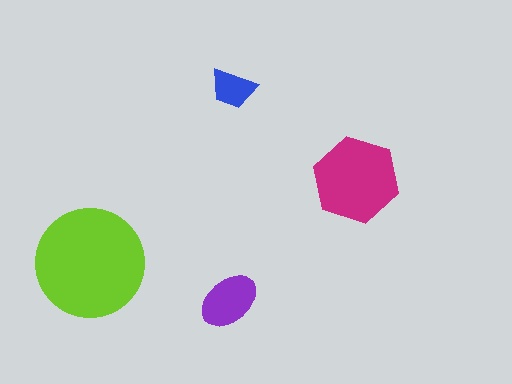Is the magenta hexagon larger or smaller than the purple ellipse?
Larger.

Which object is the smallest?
The blue trapezoid.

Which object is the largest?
The lime circle.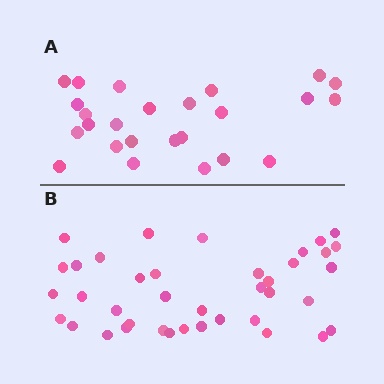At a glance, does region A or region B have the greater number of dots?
Region B (the bottom region) has more dots.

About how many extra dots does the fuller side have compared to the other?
Region B has approximately 15 more dots than region A.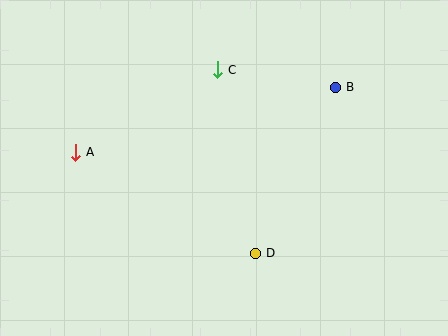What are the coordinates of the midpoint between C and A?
The midpoint between C and A is at (147, 111).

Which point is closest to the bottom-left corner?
Point A is closest to the bottom-left corner.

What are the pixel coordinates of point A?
Point A is at (76, 152).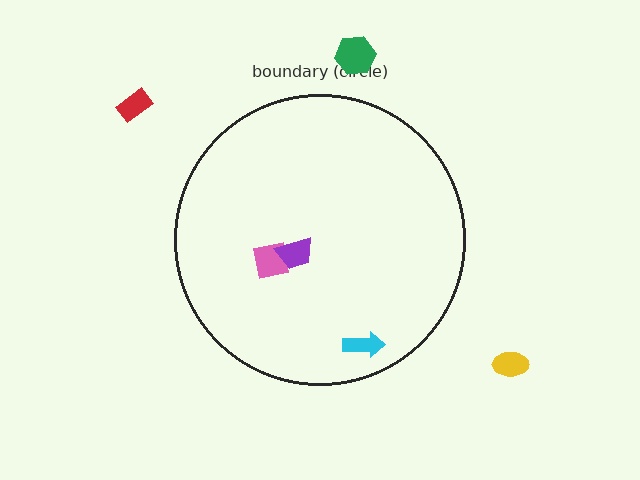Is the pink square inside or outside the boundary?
Inside.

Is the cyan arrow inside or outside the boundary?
Inside.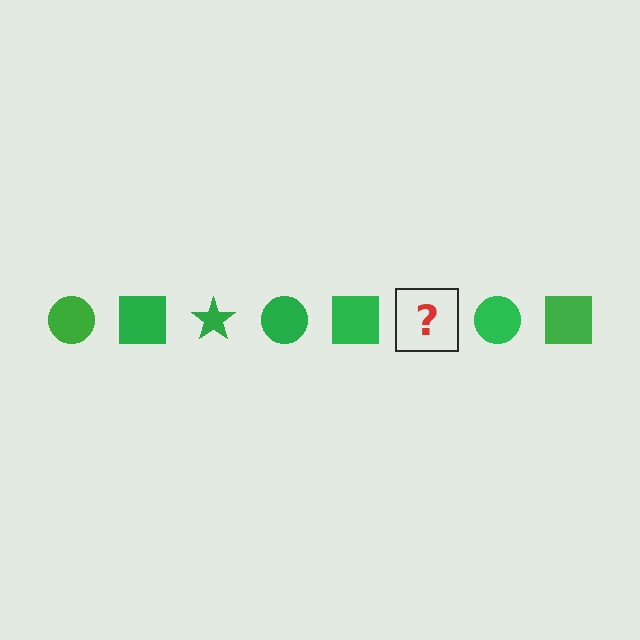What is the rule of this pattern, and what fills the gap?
The rule is that the pattern cycles through circle, square, star shapes in green. The gap should be filled with a green star.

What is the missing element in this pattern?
The missing element is a green star.